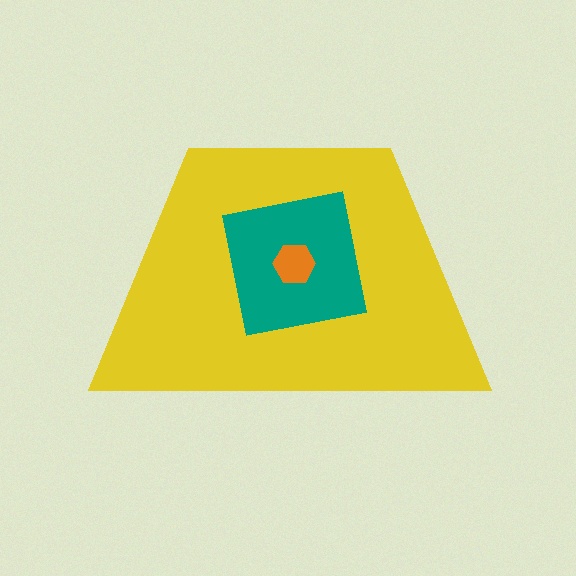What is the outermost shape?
The yellow trapezoid.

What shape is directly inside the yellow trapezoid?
The teal square.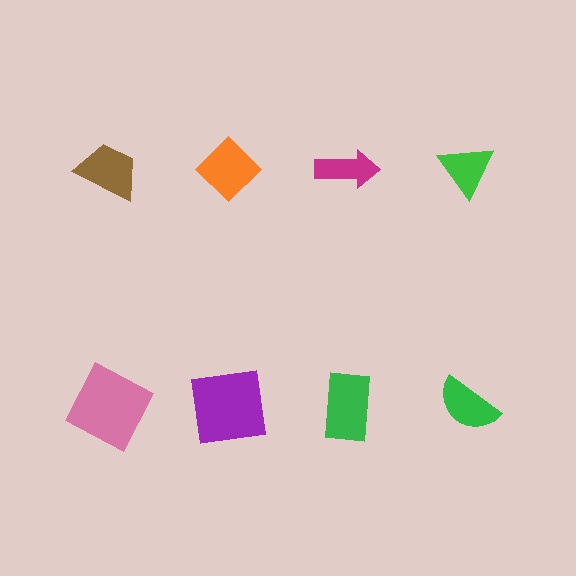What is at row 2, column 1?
A pink square.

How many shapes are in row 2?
4 shapes.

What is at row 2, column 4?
A green semicircle.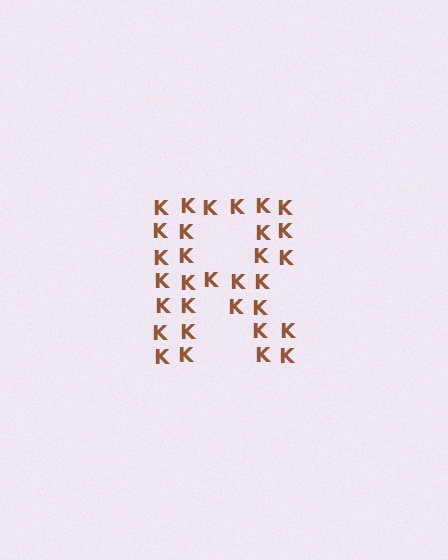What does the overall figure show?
The overall figure shows the letter R.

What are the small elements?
The small elements are letter K's.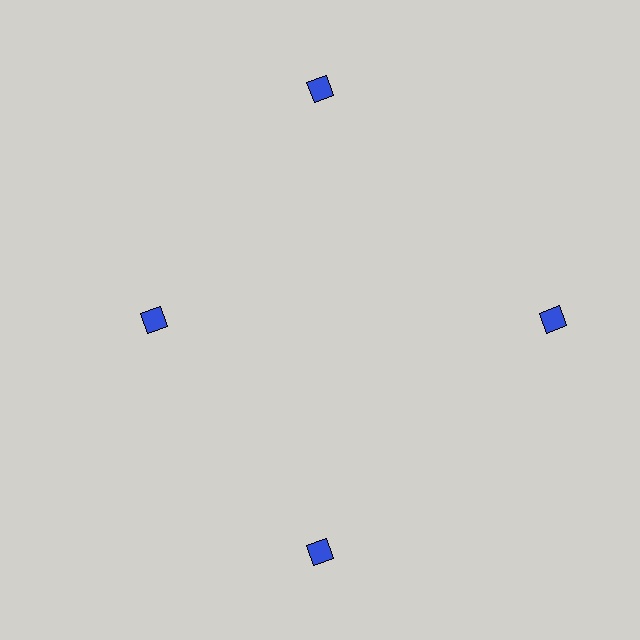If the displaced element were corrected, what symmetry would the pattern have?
It would have 4-fold rotational symmetry — the pattern would map onto itself every 90 degrees.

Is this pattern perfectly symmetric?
No. The 4 blue diamonds are arranged in a ring, but one element near the 9 o'clock position is pulled inward toward the center, breaking the 4-fold rotational symmetry.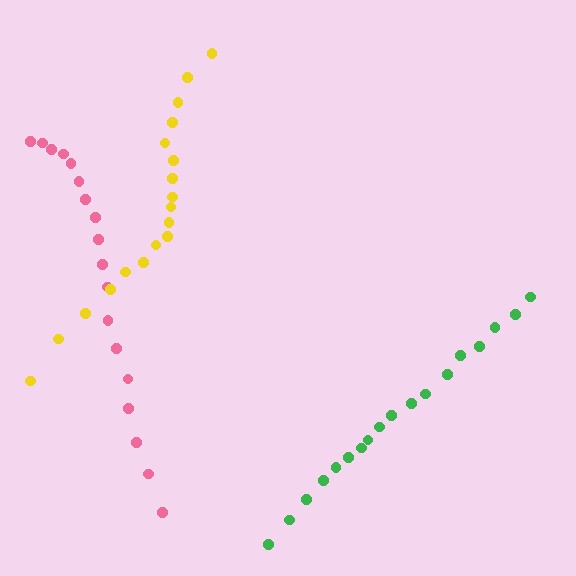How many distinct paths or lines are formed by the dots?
There are 3 distinct paths.